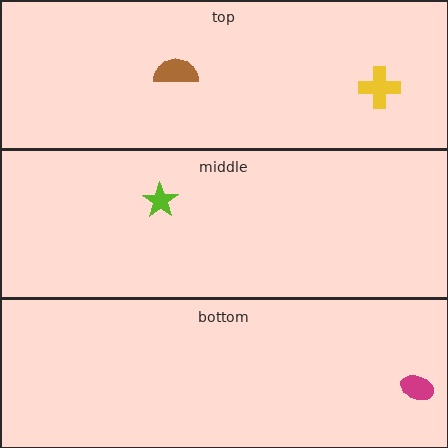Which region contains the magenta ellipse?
The bottom region.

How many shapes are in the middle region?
1.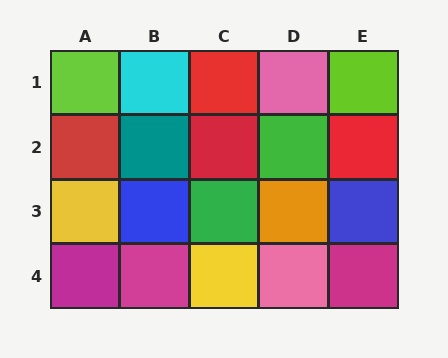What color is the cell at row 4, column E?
Magenta.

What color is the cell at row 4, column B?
Magenta.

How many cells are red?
4 cells are red.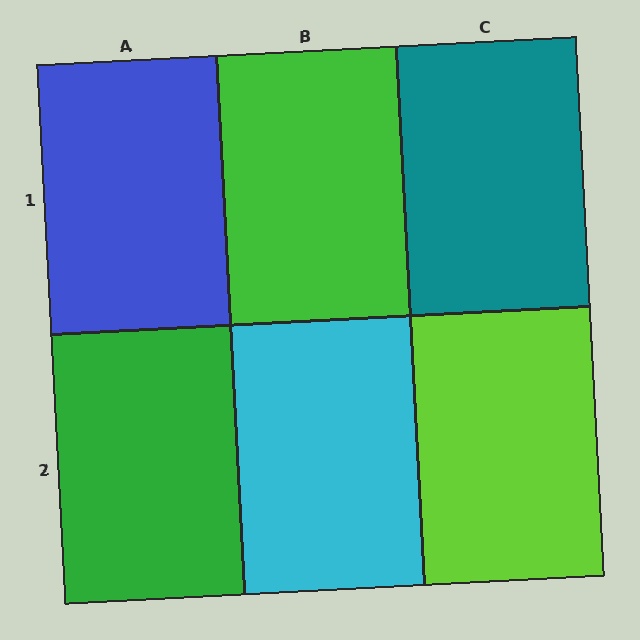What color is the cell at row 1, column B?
Green.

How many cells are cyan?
1 cell is cyan.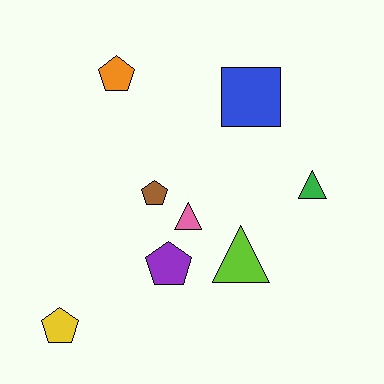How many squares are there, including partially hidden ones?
There is 1 square.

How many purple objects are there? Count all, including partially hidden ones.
There is 1 purple object.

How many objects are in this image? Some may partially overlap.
There are 8 objects.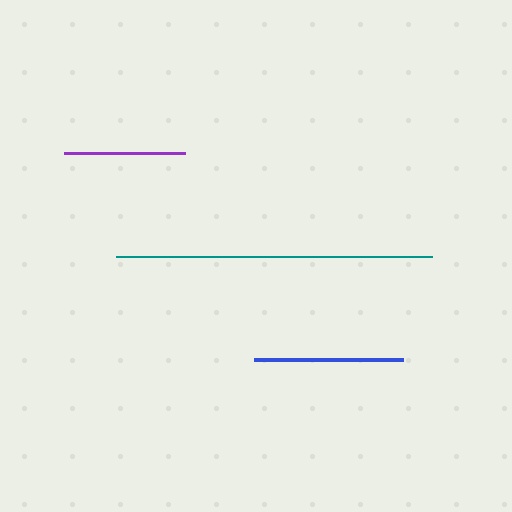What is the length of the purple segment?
The purple segment is approximately 121 pixels long.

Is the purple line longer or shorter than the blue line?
The blue line is longer than the purple line.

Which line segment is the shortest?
The purple line is the shortest at approximately 121 pixels.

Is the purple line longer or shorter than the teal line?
The teal line is longer than the purple line.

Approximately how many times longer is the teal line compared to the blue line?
The teal line is approximately 2.1 times the length of the blue line.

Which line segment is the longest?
The teal line is the longest at approximately 316 pixels.